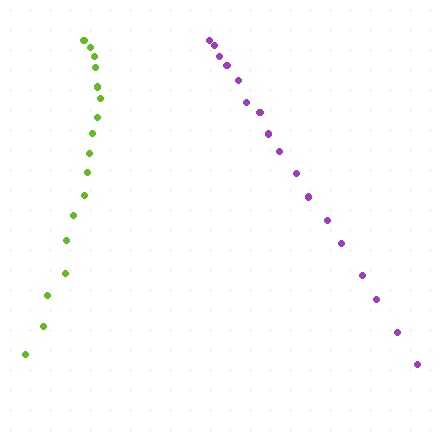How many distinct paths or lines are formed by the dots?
There are 2 distinct paths.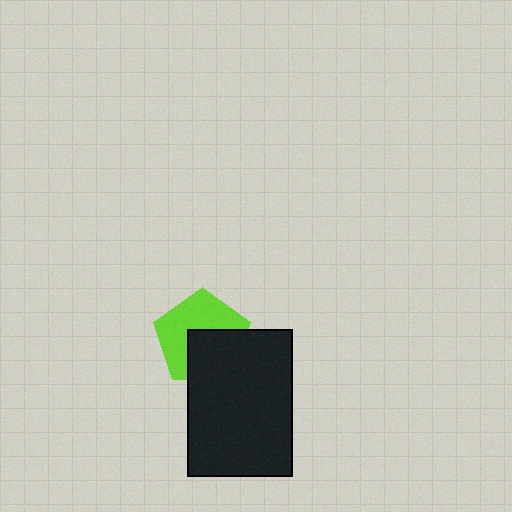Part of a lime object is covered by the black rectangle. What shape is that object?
It is a pentagon.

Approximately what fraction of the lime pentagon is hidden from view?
Roughly 43% of the lime pentagon is hidden behind the black rectangle.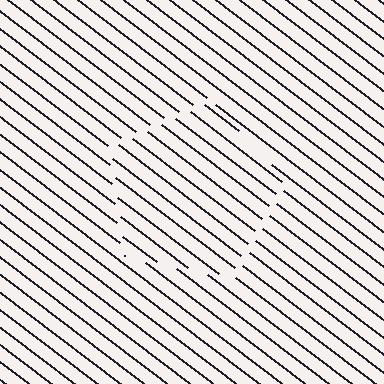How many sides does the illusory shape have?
5 sides — the line-ends trace a pentagon.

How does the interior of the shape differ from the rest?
The interior of the shape contains the same grating, shifted by half a period — the contour is defined by the phase discontinuity where line-ends from the inner and outer gratings abut.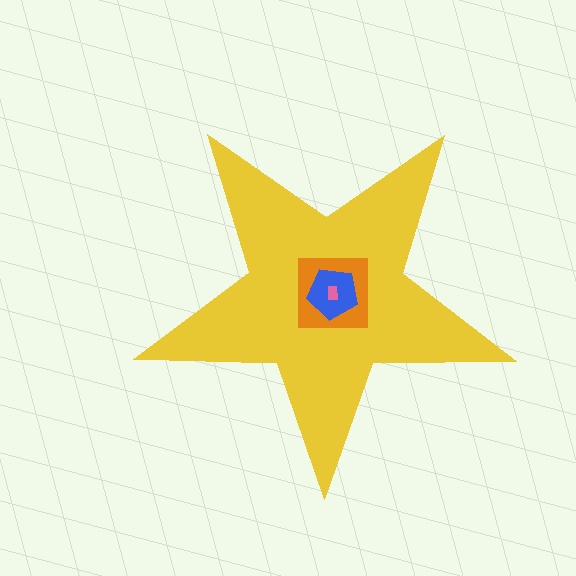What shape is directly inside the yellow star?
The orange square.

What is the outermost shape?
The yellow star.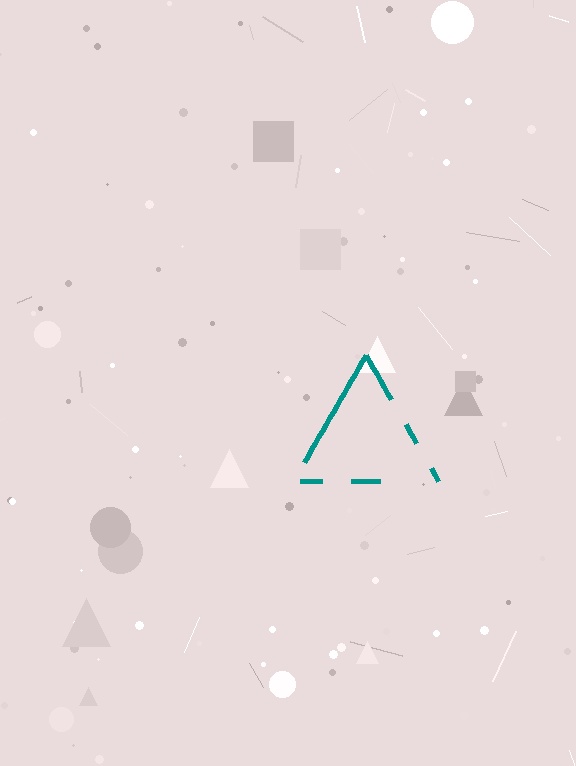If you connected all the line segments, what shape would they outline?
They would outline a triangle.